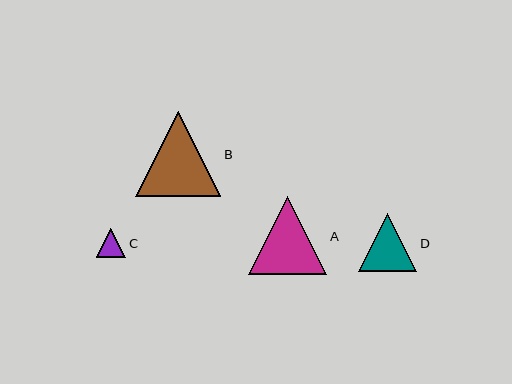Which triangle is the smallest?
Triangle C is the smallest with a size of approximately 30 pixels.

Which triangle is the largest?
Triangle B is the largest with a size of approximately 85 pixels.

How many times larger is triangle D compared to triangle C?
Triangle D is approximately 2.0 times the size of triangle C.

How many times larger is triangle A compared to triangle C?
Triangle A is approximately 2.6 times the size of triangle C.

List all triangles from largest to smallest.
From largest to smallest: B, A, D, C.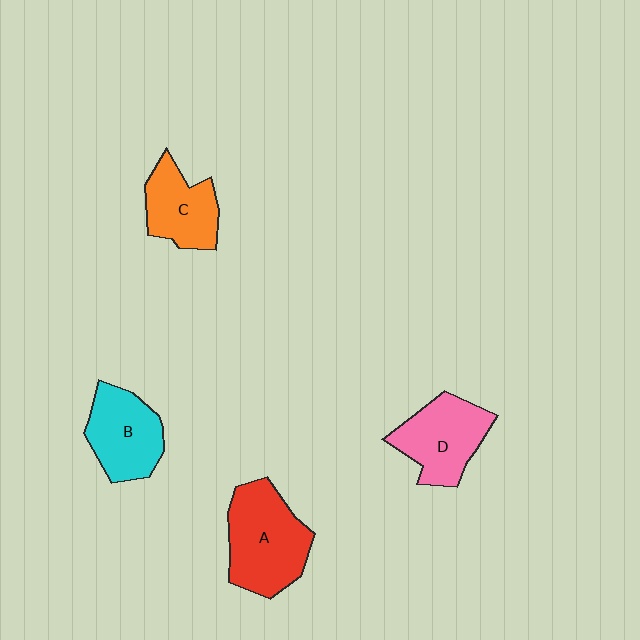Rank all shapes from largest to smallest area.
From largest to smallest: A (red), D (pink), B (cyan), C (orange).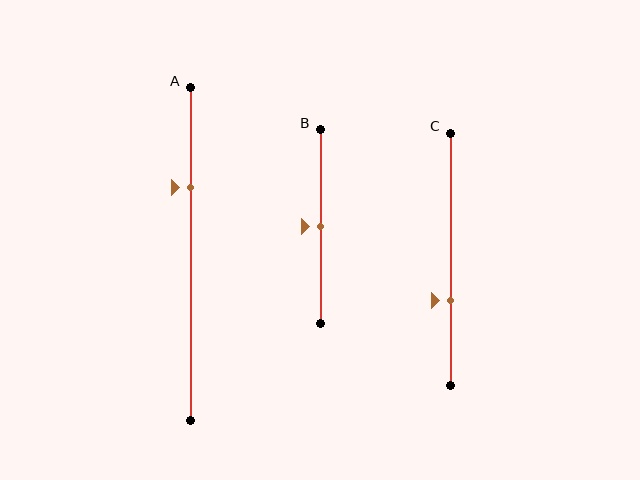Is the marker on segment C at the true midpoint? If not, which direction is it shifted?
No, the marker on segment C is shifted downward by about 17% of the segment length.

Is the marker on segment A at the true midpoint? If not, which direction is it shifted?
No, the marker on segment A is shifted upward by about 20% of the segment length.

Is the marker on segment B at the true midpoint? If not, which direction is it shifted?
Yes, the marker on segment B is at the true midpoint.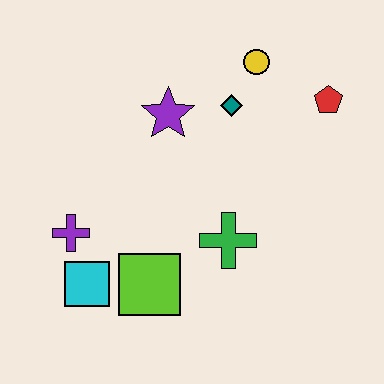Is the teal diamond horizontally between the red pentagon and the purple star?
Yes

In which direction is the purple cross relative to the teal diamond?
The purple cross is to the left of the teal diamond.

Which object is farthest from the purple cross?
The red pentagon is farthest from the purple cross.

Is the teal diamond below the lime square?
No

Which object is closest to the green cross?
The lime square is closest to the green cross.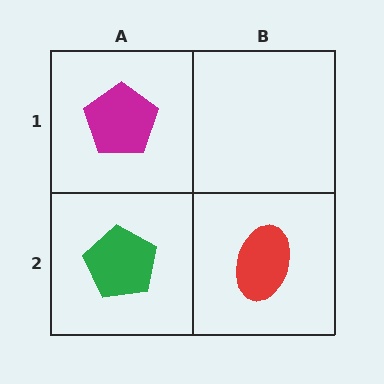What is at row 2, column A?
A green pentagon.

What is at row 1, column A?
A magenta pentagon.